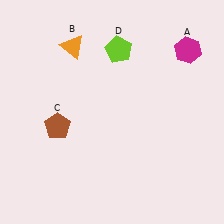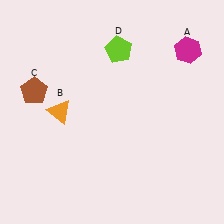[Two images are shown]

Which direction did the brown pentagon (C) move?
The brown pentagon (C) moved up.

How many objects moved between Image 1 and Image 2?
2 objects moved between the two images.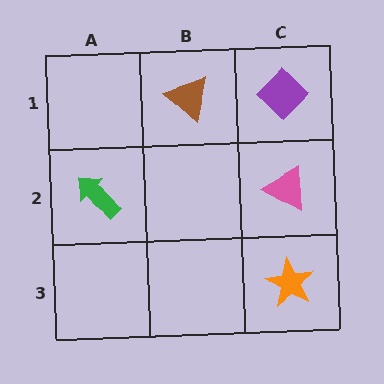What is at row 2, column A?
A green arrow.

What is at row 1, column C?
A purple diamond.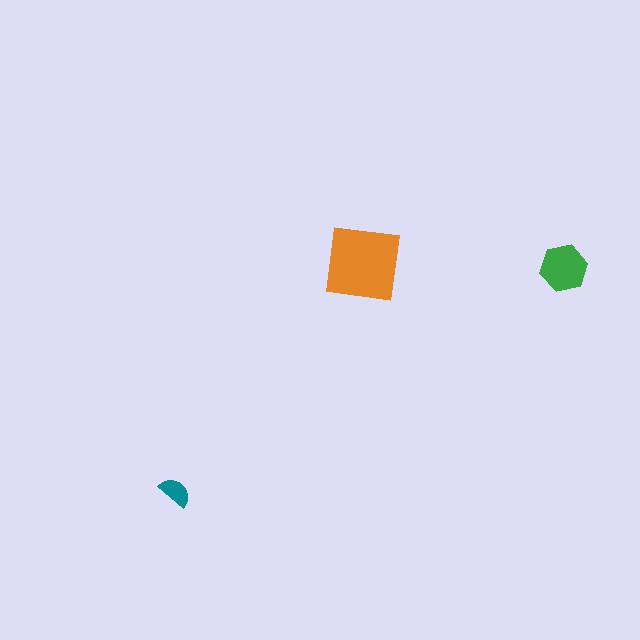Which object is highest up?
The orange square is topmost.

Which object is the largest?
The orange square.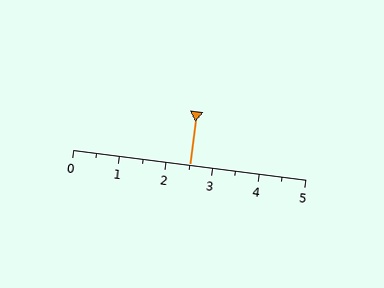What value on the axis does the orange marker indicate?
The marker indicates approximately 2.5.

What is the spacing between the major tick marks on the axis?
The major ticks are spaced 1 apart.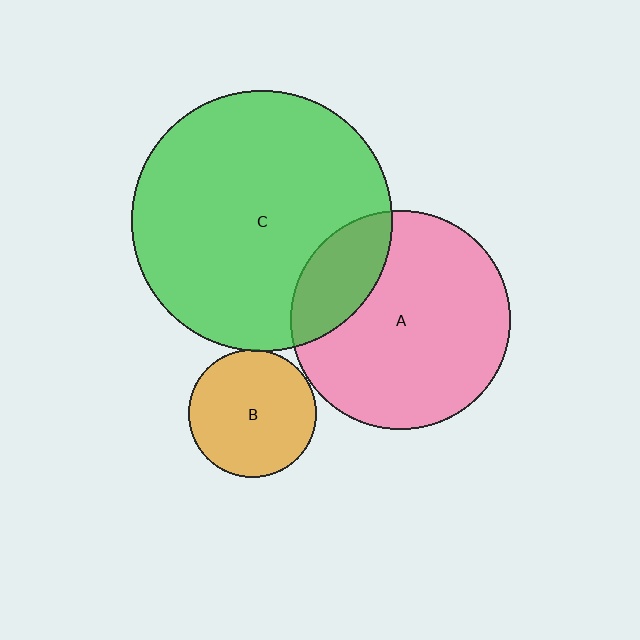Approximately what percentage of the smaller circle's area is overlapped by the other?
Approximately 20%.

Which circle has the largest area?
Circle C (green).